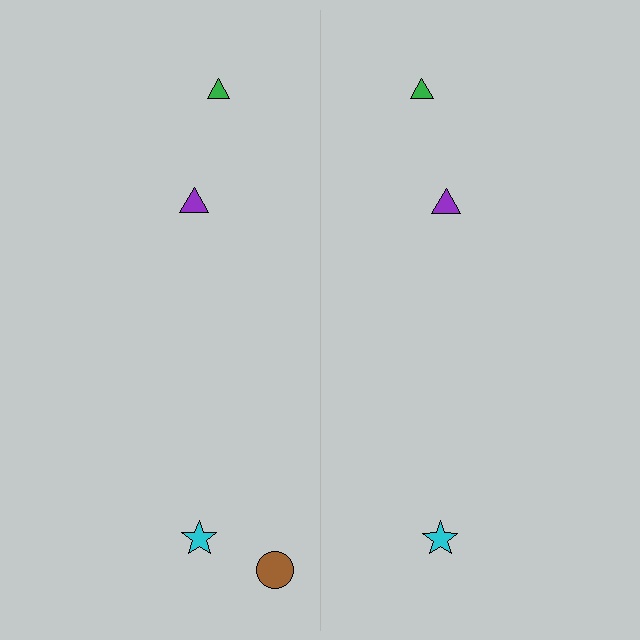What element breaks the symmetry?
A brown circle is missing from the right side.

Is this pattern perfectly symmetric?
No, the pattern is not perfectly symmetric. A brown circle is missing from the right side.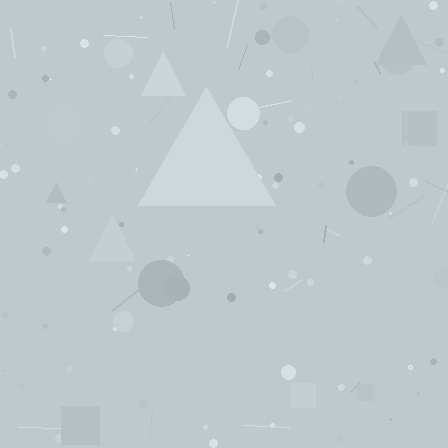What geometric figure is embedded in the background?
A triangle is embedded in the background.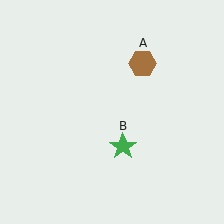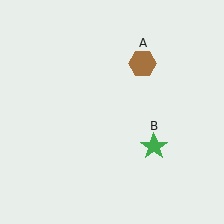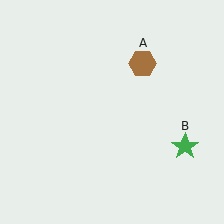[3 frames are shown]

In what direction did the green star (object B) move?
The green star (object B) moved right.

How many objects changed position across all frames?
1 object changed position: green star (object B).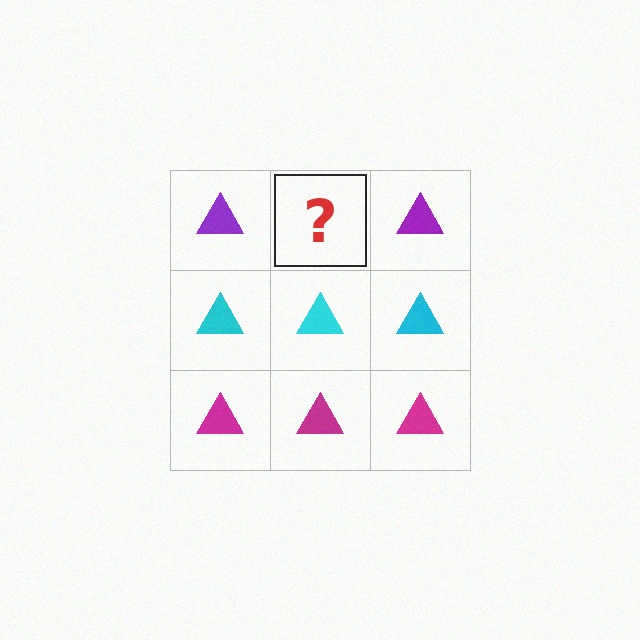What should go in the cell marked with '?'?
The missing cell should contain a purple triangle.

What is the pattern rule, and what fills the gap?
The rule is that each row has a consistent color. The gap should be filled with a purple triangle.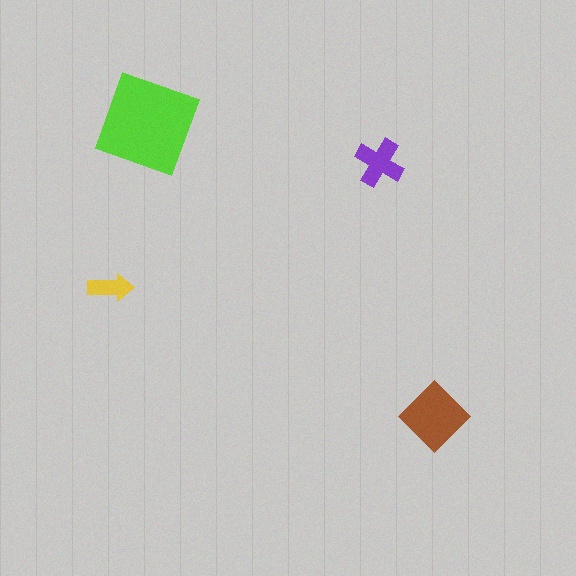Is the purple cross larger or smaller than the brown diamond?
Smaller.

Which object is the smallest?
The yellow arrow.